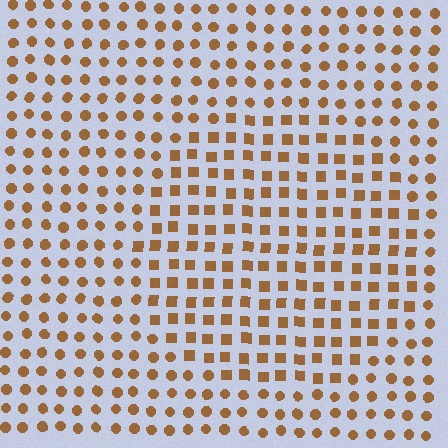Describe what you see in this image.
The image is filled with small brown elements arranged in a uniform grid. A circle-shaped region contains squares, while the surrounding area contains circles. The boundary is defined purely by the change in element shape.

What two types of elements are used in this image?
The image uses squares inside the circle region and circles outside it.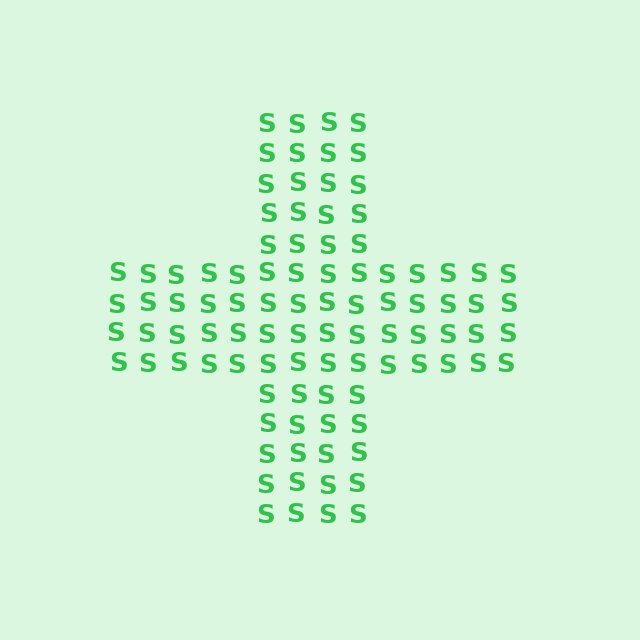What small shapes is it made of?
It is made of small letter S's.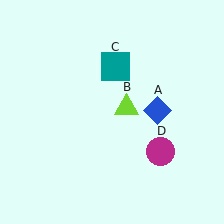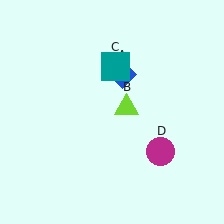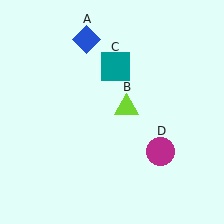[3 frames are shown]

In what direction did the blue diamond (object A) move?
The blue diamond (object A) moved up and to the left.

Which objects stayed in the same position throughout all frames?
Lime triangle (object B) and teal square (object C) and magenta circle (object D) remained stationary.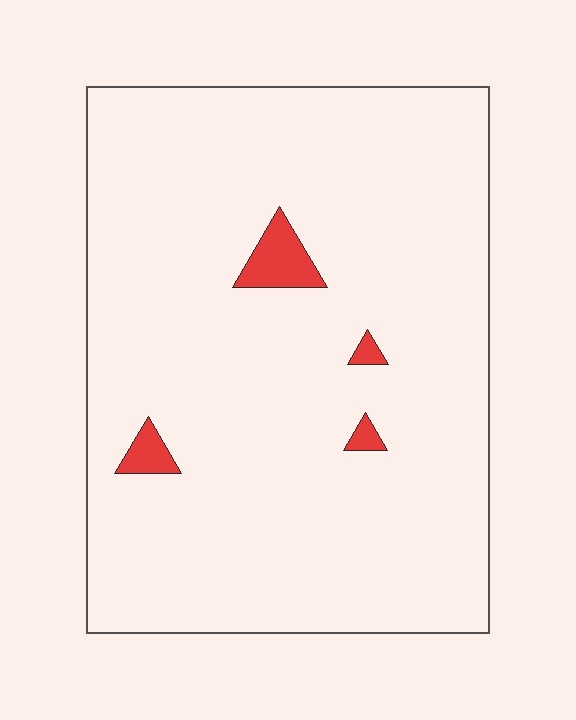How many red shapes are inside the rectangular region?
4.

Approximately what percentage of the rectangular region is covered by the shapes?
Approximately 5%.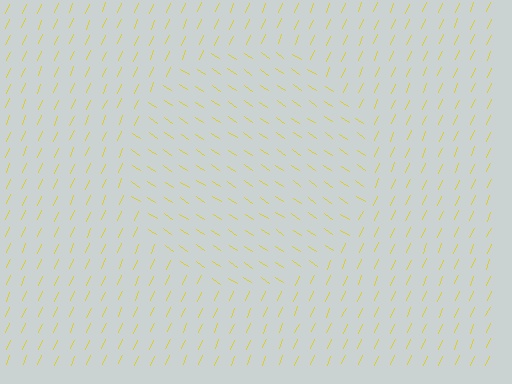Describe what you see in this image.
The image is filled with small yellow line segments. A circle region in the image has lines oriented differently from the surrounding lines, creating a visible texture boundary.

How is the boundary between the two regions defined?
The boundary is defined purely by a change in line orientation (approximately 80 degrees difference). All lines are the same color and thickness.